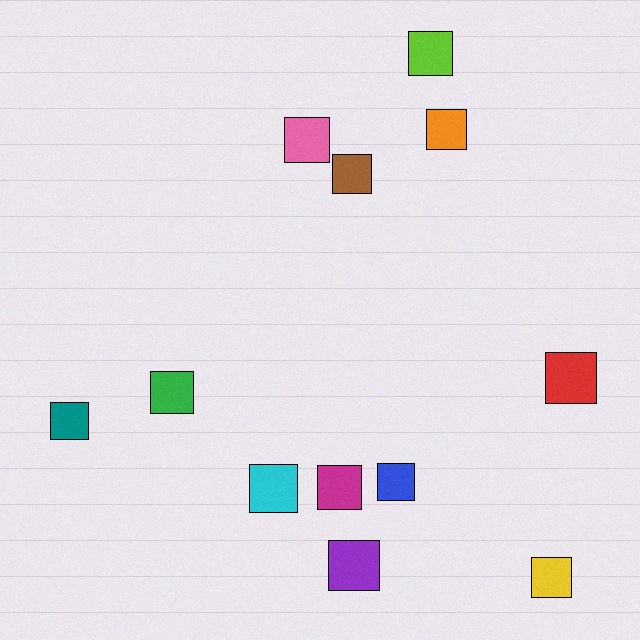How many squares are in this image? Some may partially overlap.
There are 12 squares.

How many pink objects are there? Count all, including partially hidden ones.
There is 1 pink object.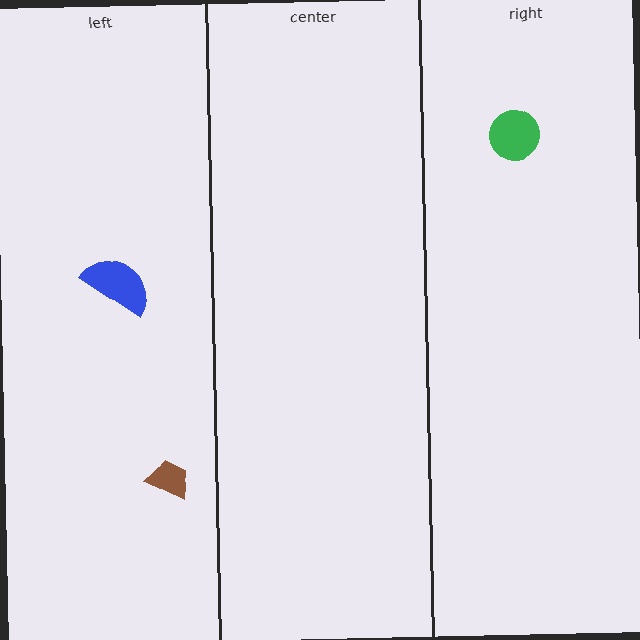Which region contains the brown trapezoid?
The left region.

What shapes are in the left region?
The brown trapezoid, the blue semicircle.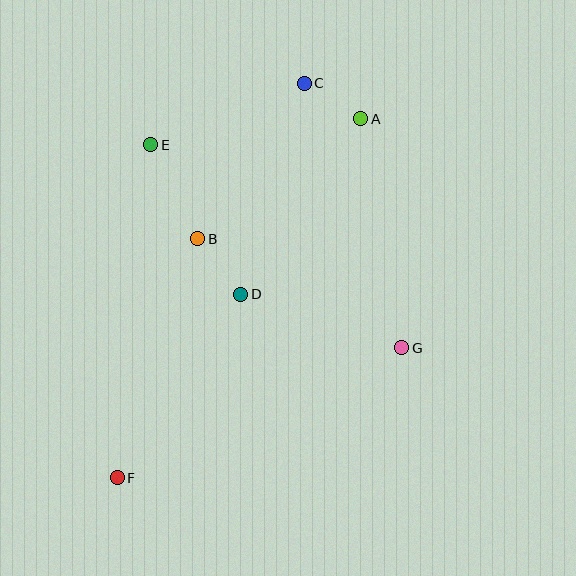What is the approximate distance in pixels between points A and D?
The distance between A and D is approximately 213 pixels.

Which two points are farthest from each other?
Points C and F are farthest from each other.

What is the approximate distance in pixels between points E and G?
The distance between E and G is approximately 323 pixels.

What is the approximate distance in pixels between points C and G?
The distance between C and G is approximately 282 pixels.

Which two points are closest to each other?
Points A and C are closest to each other.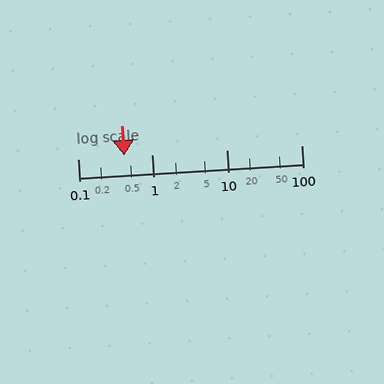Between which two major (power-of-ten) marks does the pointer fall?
The pointer is between 0.1 and 1.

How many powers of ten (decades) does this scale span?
The scale spans 3 decades, from 0.1 to 100.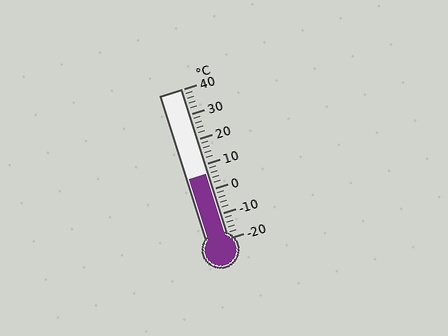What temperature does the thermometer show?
The thermometer shows approximately 6°C.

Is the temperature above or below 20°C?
The temperature is below 20°C.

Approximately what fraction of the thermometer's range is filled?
The thermometer is filled to approximately 45% of its range.